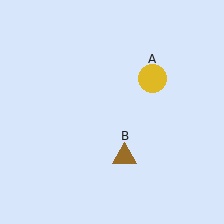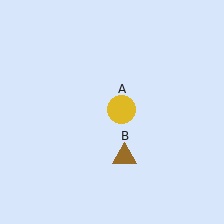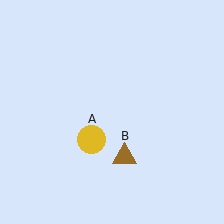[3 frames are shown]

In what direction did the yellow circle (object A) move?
The yellow circle (object A) moved down and to the left.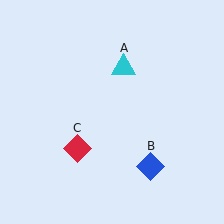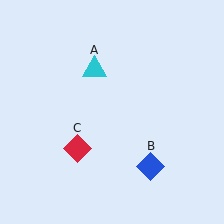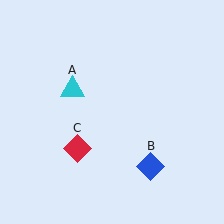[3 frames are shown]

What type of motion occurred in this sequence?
The cyan triangle (object A) rotated counterclockwise around the center of the scene.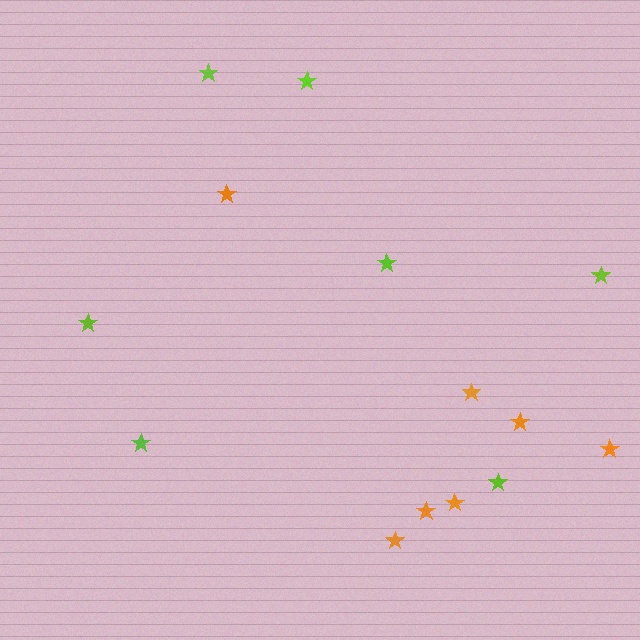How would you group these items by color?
There are 2 groups: one group of orange stars (7) and one group of lime stars (7).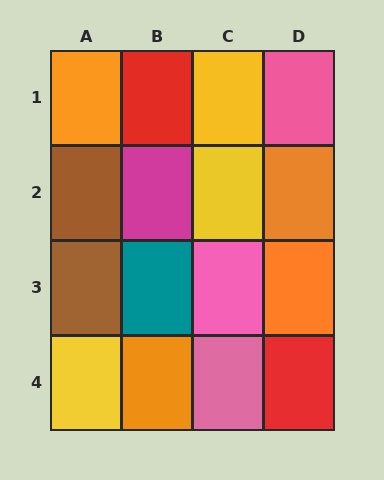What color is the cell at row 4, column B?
Orange.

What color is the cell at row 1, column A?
Orange.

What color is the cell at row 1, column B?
Red.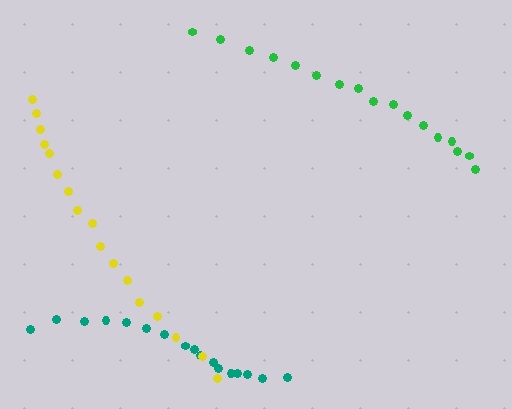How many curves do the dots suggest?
There are 3 distinct paths.